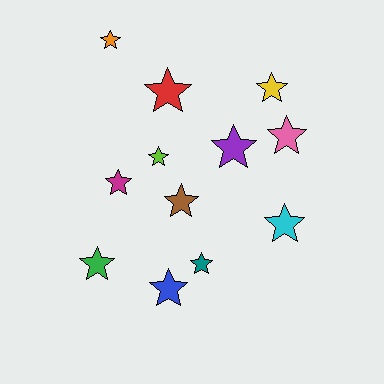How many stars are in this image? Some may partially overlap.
There are 12 stars.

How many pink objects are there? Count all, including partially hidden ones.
There is 1 pink object.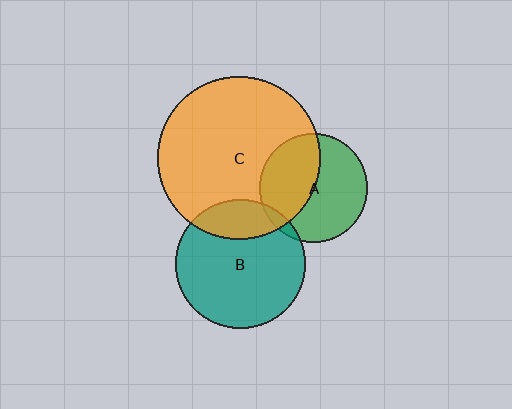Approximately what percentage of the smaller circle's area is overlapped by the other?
Approximately 5%.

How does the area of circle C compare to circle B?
Approximately 1.6 times.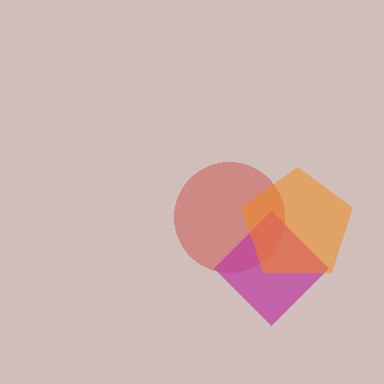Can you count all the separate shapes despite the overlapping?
Yes, there are 3 separate shapes.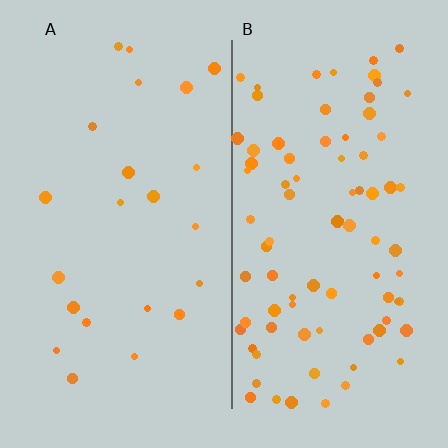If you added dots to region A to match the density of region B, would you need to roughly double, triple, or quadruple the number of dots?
Approximately quadruple.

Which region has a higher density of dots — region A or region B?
B (the right).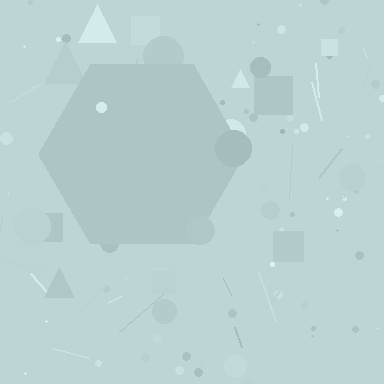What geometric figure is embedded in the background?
A hexagon is embedded in the background.